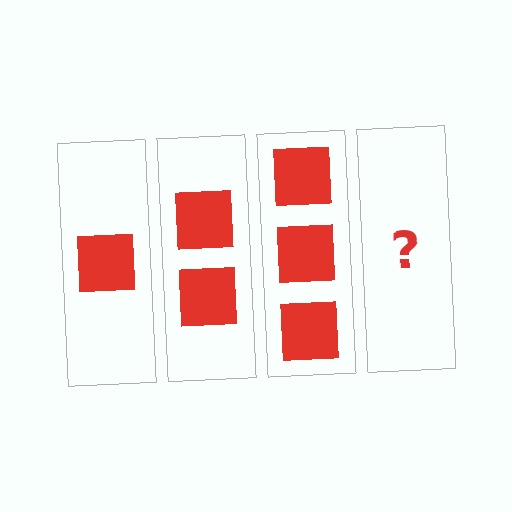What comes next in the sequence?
The next element should be 4 squares.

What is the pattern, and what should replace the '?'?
The pattern is that each step adds one more square. The '?' should be 4 squares.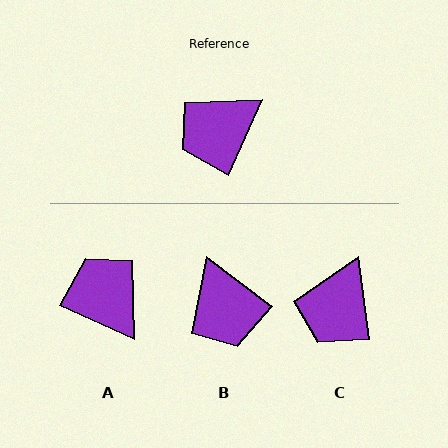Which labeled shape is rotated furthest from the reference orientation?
A, about 90 degrees away.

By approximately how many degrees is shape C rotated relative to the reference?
Approximately 32 degrees counter-clockwise.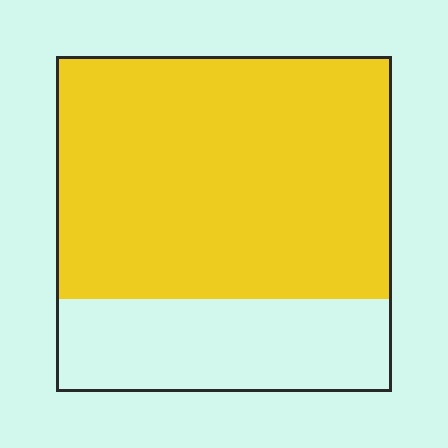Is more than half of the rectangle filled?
Yes.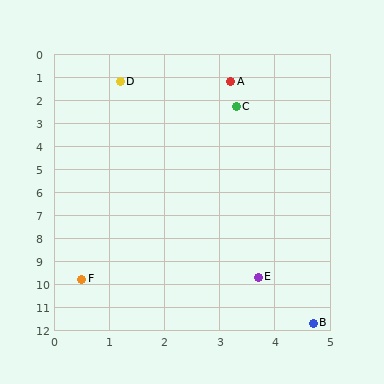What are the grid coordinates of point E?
Point E is at approximately (3.7, 9.7).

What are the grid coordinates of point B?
Point B is at approximately (4.7, 11.7).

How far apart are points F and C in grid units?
Points F and C are about 8.0 grid units apart.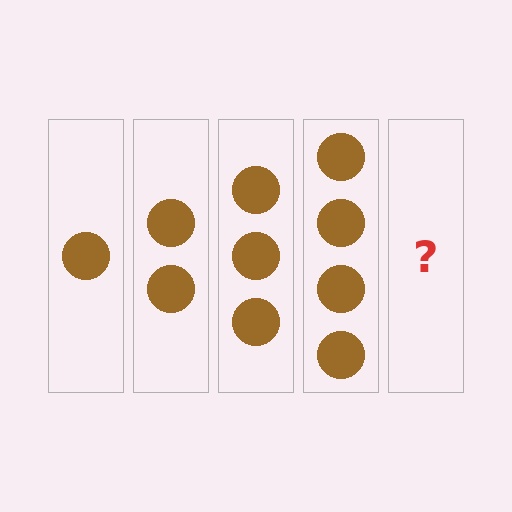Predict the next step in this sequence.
The next step is 5 circles.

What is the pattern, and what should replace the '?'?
The pattern is that each step adds one more circle. The '?' should be 5 circles.